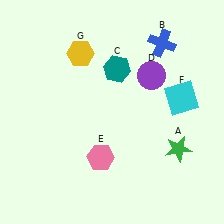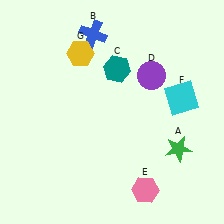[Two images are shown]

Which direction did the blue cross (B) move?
The blue cross (B) moved left.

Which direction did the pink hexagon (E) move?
The pink hexagon (E) moved right.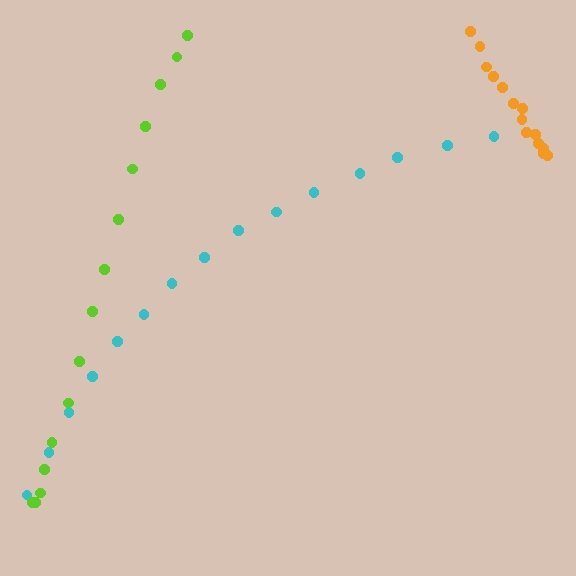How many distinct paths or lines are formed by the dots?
There are 3 distinct paths.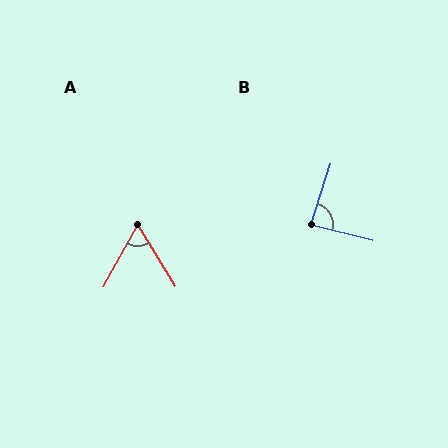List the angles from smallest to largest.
A (61°), B (86°).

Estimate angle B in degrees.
Approximately 86 degrees.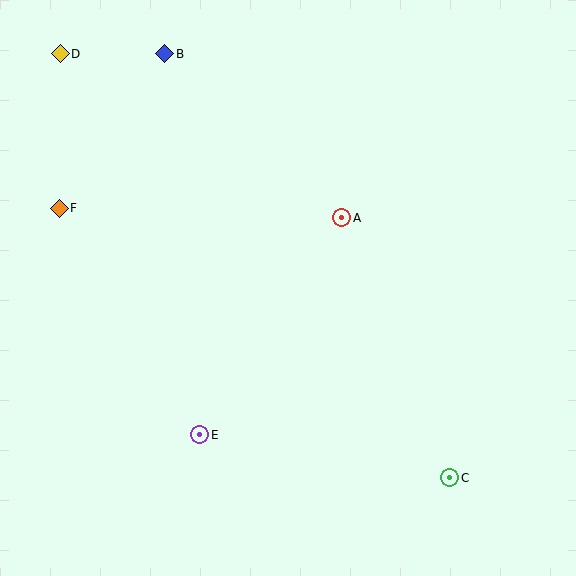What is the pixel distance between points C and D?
The distance between C and D is 576 pixels.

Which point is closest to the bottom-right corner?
Point C is closest to the bottom-right corner.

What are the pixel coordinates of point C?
Point C is at (450, 478).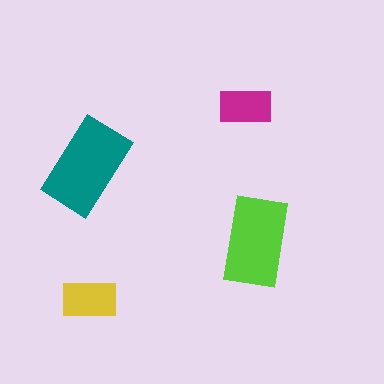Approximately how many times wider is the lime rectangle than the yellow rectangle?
About 1.5 times wider.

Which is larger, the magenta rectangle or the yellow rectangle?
The yellow one.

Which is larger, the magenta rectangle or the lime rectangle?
The lime one.